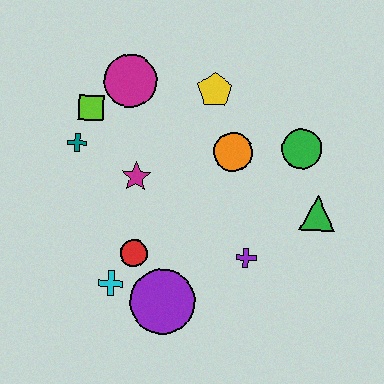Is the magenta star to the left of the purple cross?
Yes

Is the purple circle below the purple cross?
Yes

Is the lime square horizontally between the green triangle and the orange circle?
No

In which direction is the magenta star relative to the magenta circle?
The magenta star is below the magenta circle.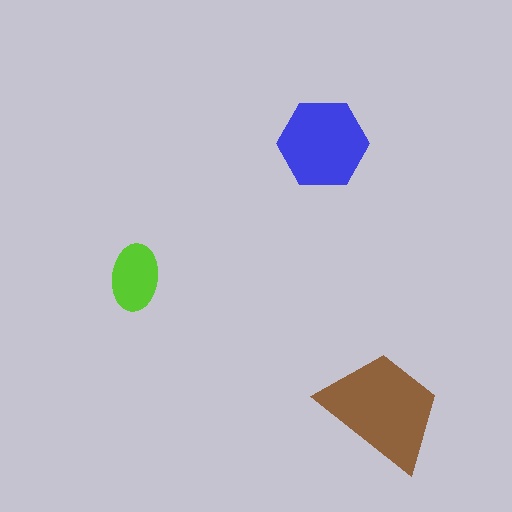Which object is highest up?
The blue hexagon is topmost.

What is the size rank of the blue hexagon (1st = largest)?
2nd.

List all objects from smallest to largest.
The lime ellipse, the blue hexagon, the brown trapezoid.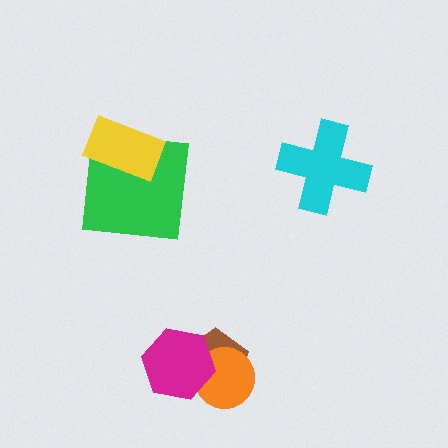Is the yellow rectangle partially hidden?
No, no other shape covers it.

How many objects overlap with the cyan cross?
0 objects overlap with the cyan cross.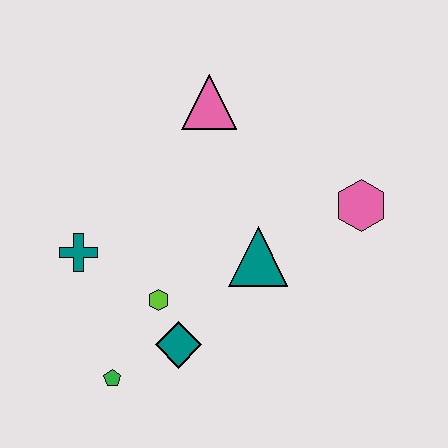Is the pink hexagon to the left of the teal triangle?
No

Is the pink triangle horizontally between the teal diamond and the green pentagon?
No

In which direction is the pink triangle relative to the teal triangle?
The pink triangle is above the teal triangle.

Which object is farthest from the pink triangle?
The green pentagon is farthest from the pink triangle.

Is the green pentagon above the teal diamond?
No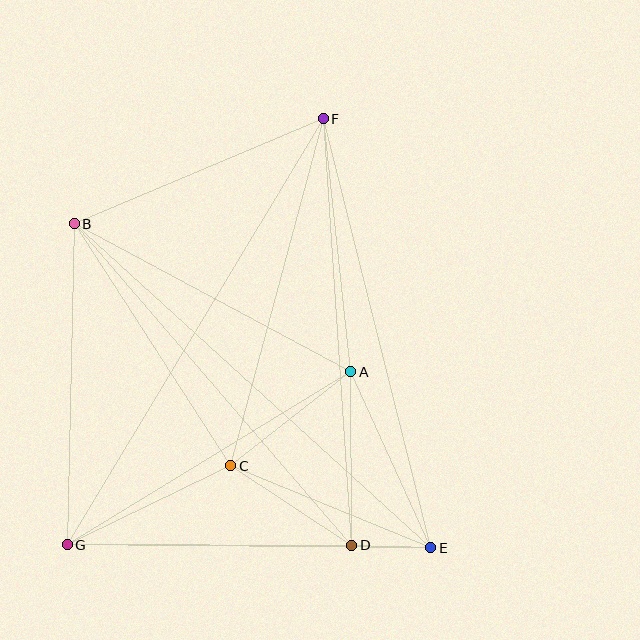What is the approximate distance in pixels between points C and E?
The distance between C and E is approximately 216 pixels.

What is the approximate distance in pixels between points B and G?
The distance between B and G is approximately 321 pixels.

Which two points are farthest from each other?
Points F and G are farthest from each other.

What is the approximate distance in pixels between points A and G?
The distance between A and G is approximately 332 pixels.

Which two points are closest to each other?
Points D and E are closest to each other.